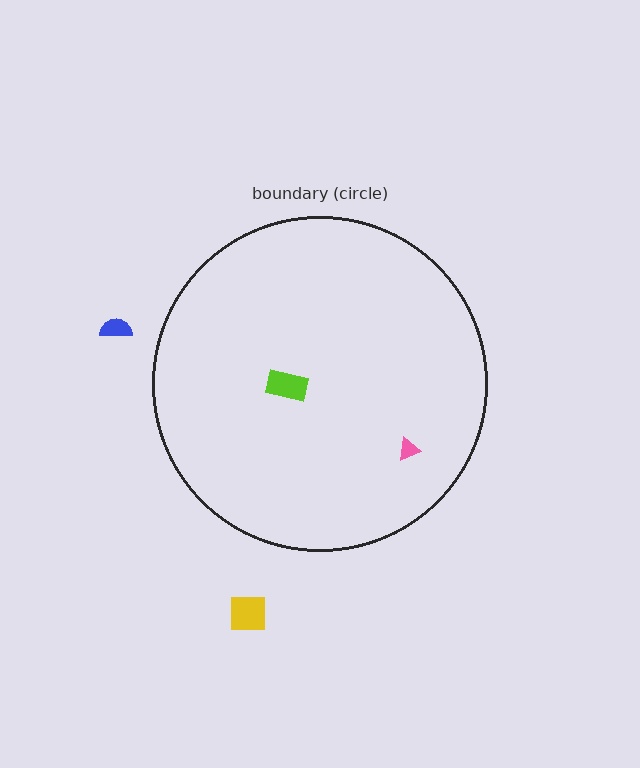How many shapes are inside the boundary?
2 inside, 2 outside.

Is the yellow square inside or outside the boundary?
Outside.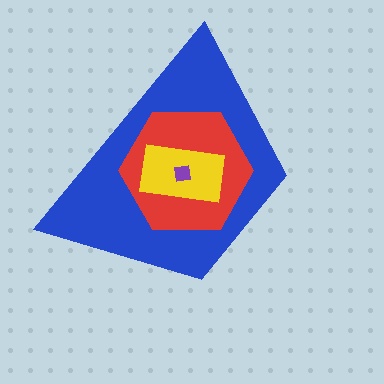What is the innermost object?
The purple square.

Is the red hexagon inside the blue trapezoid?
Yes.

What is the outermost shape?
The blue trapezoid.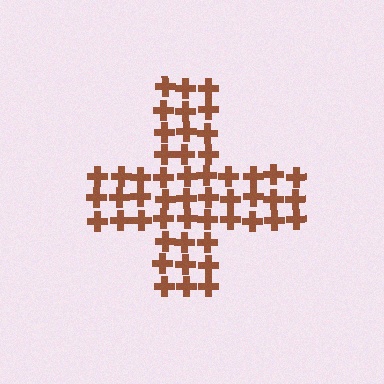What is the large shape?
The large shape is a cross.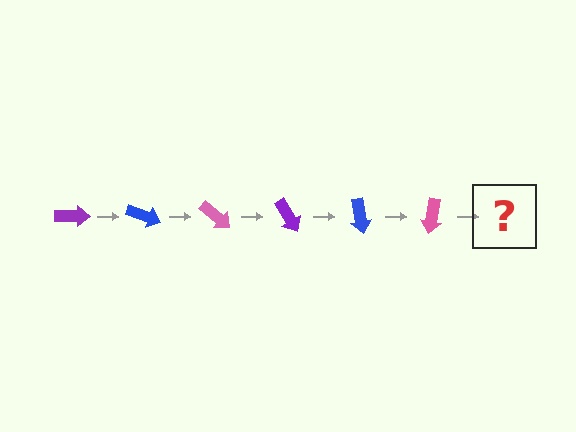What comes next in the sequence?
The next element should be a purple arrow, rotated 120 degrees from the start.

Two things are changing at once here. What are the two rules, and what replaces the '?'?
The two rules are that it rotates 20 degrees each step and the color cycles through purple, blue, and pink. The '?' should be a purple arrow, rotated 120 degrees from the start.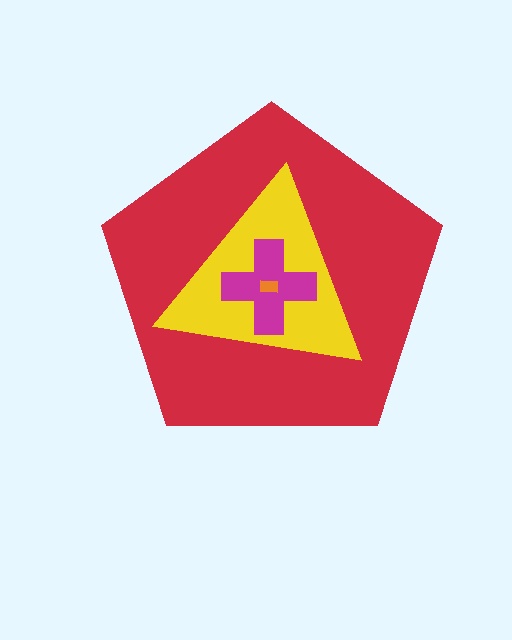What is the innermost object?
The orange rectangle.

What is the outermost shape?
The red pentagon.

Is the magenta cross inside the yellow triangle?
Yes.